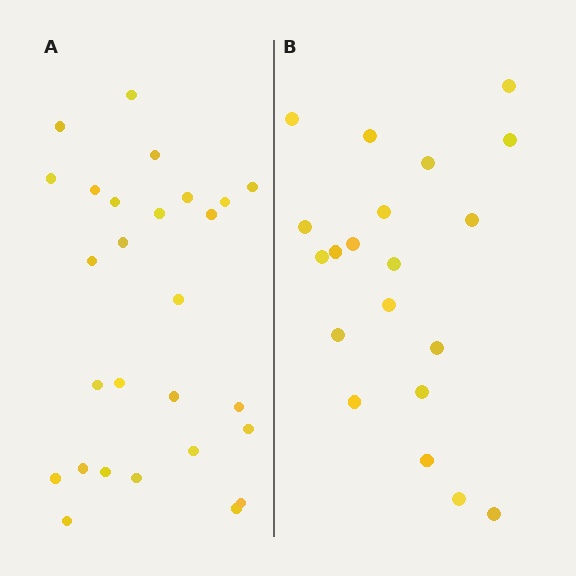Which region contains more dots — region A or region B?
Region A (the left region) has more dots.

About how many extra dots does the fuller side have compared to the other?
Region A has roughly 8 or so more dots than region B.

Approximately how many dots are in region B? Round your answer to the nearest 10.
About 20 dots.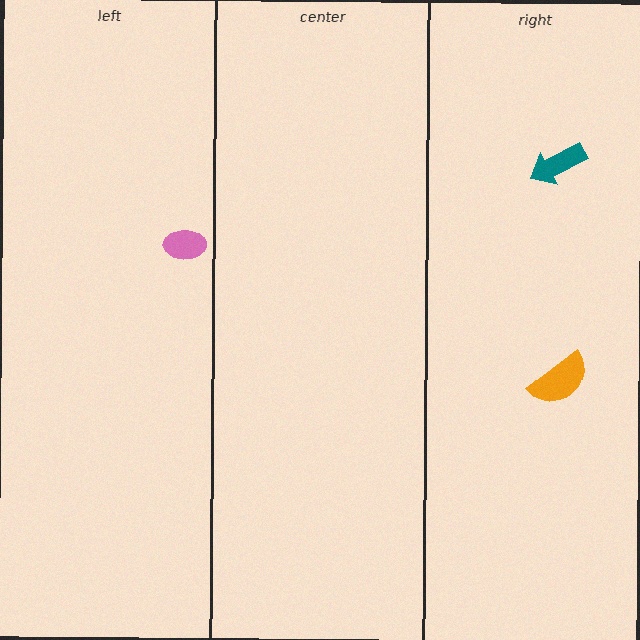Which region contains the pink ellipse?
The left region.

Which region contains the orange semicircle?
The right region.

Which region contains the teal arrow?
The right region.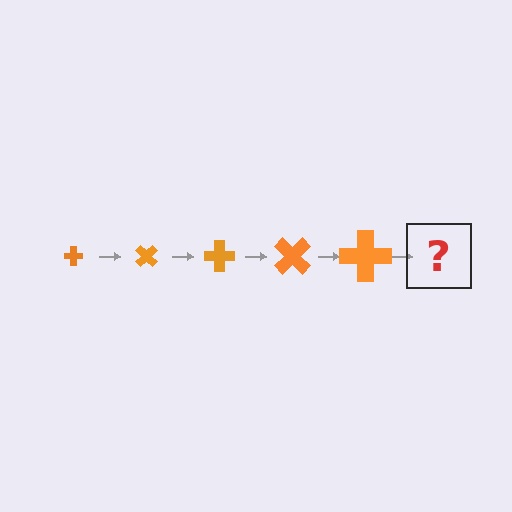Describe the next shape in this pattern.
It should be a cross, larger than the previous one and rotated 225 degrees from the start.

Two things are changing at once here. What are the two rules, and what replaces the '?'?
The two rules are that the cross grows larger each step and it rotates 45 degrees each step. The '?' should be a cross, larger than the previous one and rotated 225 degrees from the start.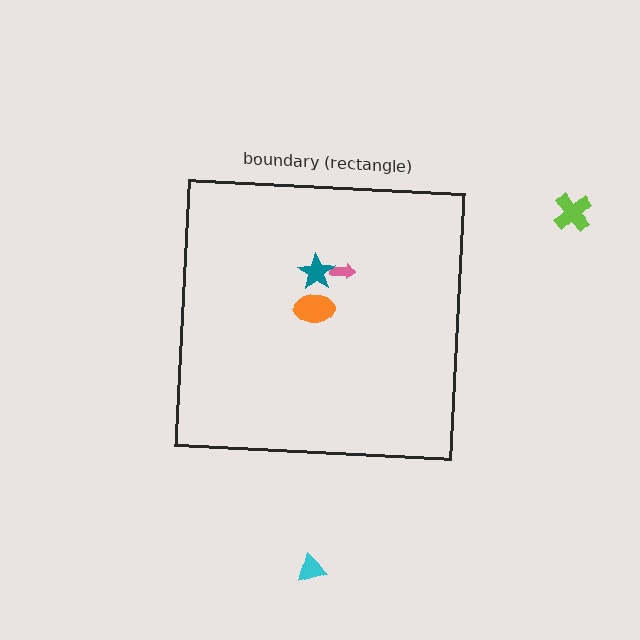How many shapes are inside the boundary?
3 inside, 2 outside.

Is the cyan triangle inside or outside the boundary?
Outside.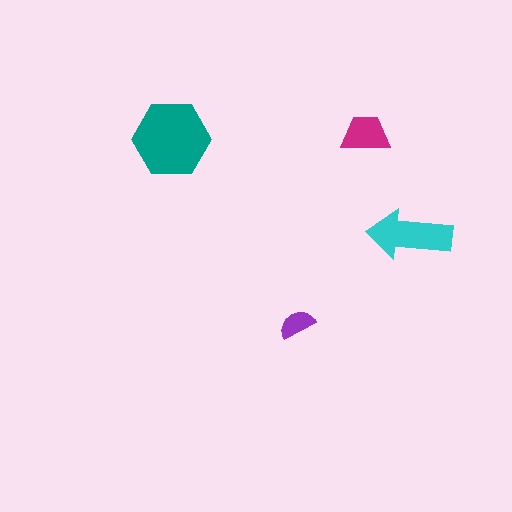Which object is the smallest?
The purple semicircle.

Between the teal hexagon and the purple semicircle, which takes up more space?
The teal hexagon.